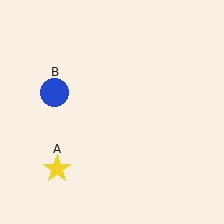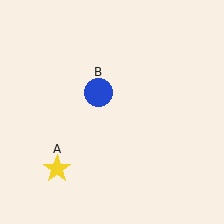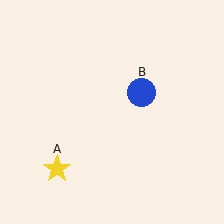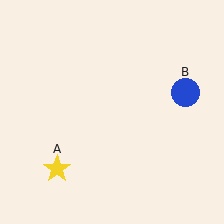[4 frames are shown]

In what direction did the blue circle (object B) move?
The blue circle (object B) moved right.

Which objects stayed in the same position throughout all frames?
Yellow star (object A) remained stationary.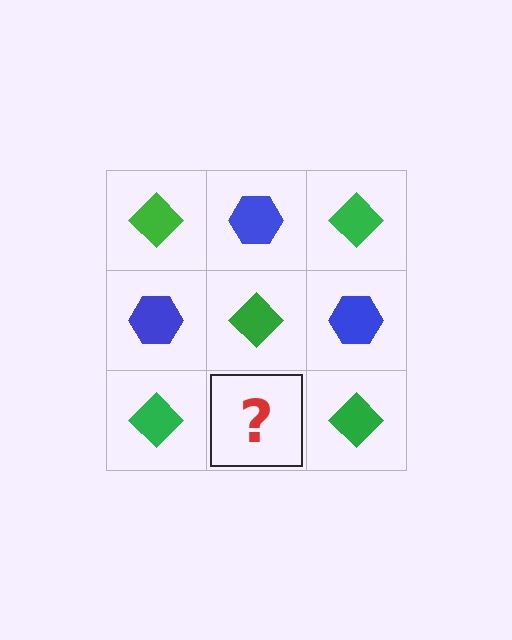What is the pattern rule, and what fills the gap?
The rule is that it alternates green diamond and blue hexagon in a checkerboard pattern. The gap should be filled with a blue hexagon.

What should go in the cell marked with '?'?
The missing cell should contain a blue hexagon.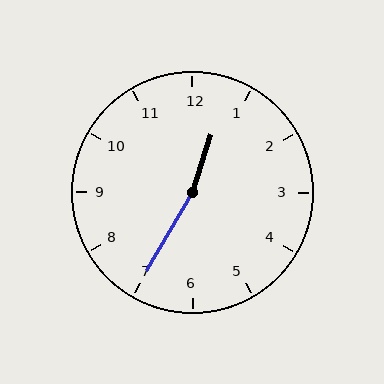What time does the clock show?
12:35.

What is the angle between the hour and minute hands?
Approximately 168 degrees.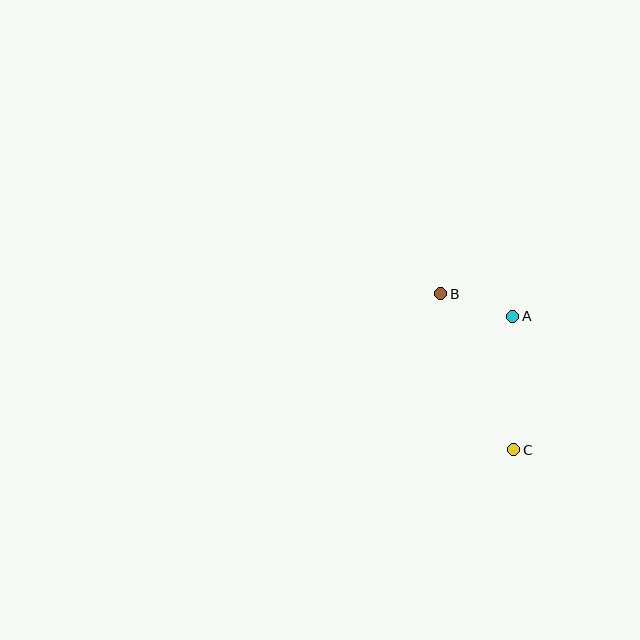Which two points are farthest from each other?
Points B and C are farthest from each other.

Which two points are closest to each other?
Points A and B are closest to each other.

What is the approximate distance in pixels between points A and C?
The distance between A and C is approximately 134 pixels.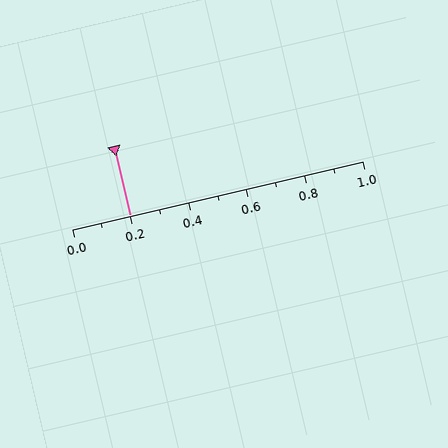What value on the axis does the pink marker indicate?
The marker indicates approximately 0.2.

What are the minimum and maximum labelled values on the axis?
The axis runs from 0.0 to 1.0.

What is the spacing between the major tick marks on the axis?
The major ticks are spaced 0.2 apart.